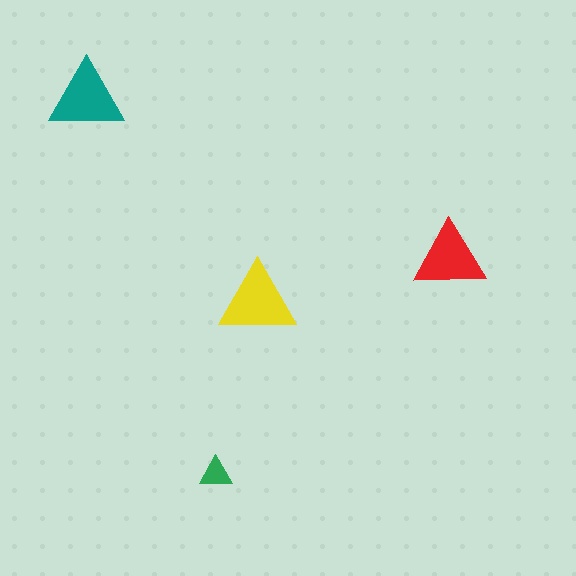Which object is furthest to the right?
The red triangle is rightmost.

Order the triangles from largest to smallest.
the yellow one, the teal one, the red one, the green one.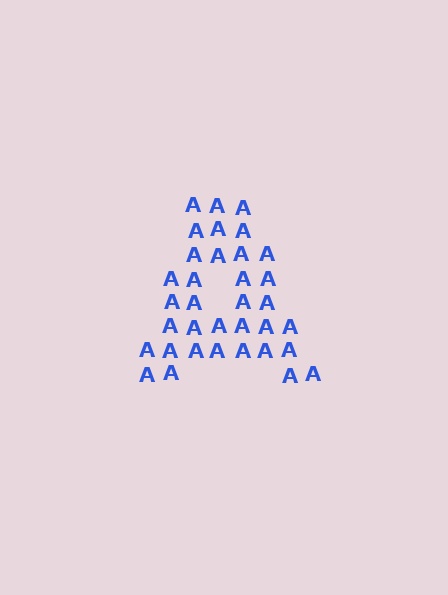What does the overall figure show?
The overall figure shows the letter A.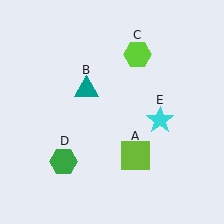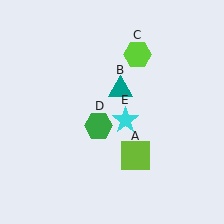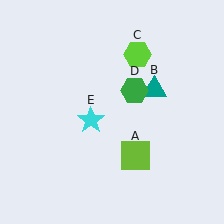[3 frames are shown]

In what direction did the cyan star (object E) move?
The cyan star (object E) moved left.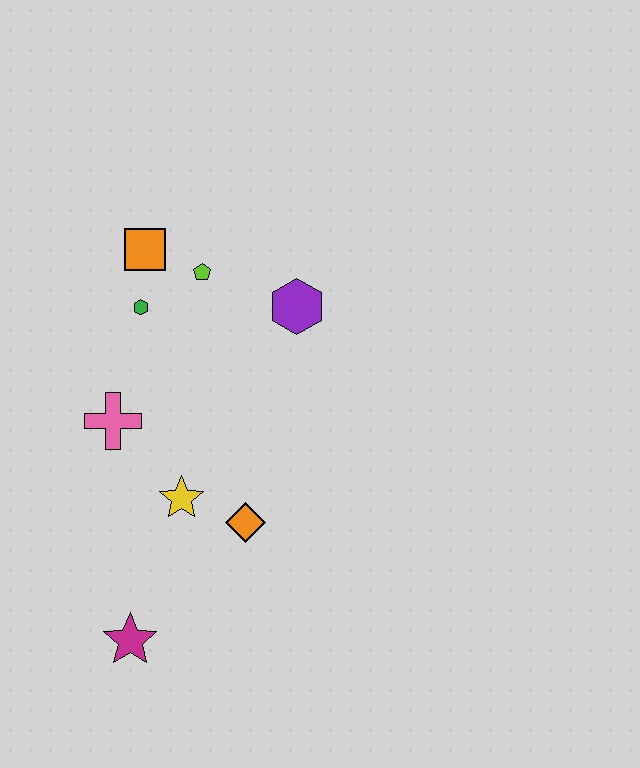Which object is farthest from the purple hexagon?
The magenta star is farthest from the purple hexagon.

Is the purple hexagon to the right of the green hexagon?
Yes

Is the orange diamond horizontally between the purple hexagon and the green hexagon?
Yes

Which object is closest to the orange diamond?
The yellow star is closest to the orange diamond.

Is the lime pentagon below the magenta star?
No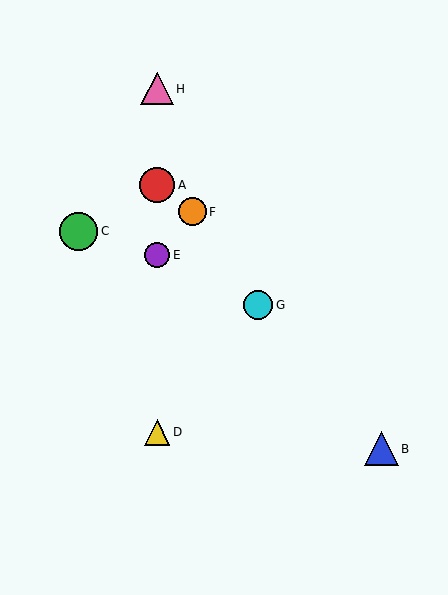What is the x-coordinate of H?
Object H is at x≈157.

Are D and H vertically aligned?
Yes, both are at x≈157.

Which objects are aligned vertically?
Objects A, D, E, H are aligned vertically.